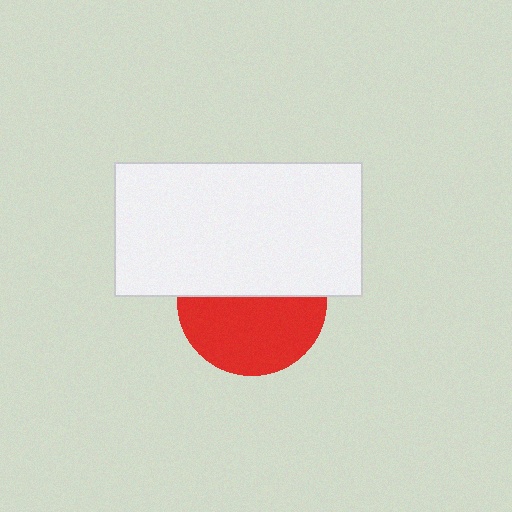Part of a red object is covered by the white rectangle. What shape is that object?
It is a circle.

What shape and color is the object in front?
The object in front is a white rectangle.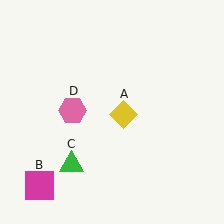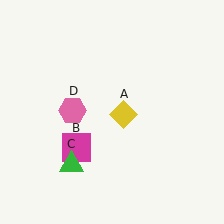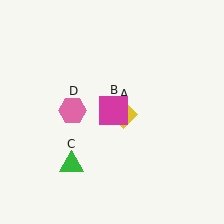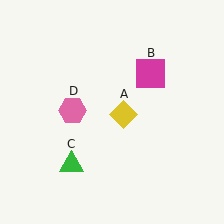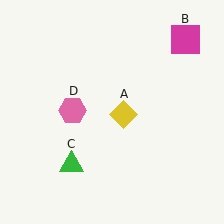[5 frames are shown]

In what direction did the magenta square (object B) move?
The magenta square (object B) moved up and to the right.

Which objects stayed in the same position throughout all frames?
Yellow diamond (object A) and green triangle (object C) and pink hexagon (object D) remained stationary.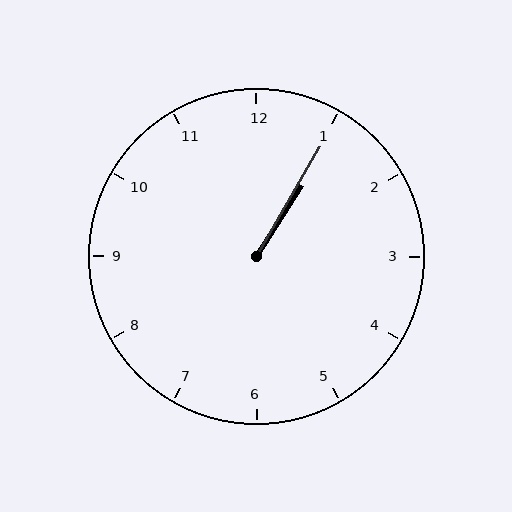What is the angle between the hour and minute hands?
Approximately 2 degrees.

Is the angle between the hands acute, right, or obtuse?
It is acute.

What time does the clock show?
1:05.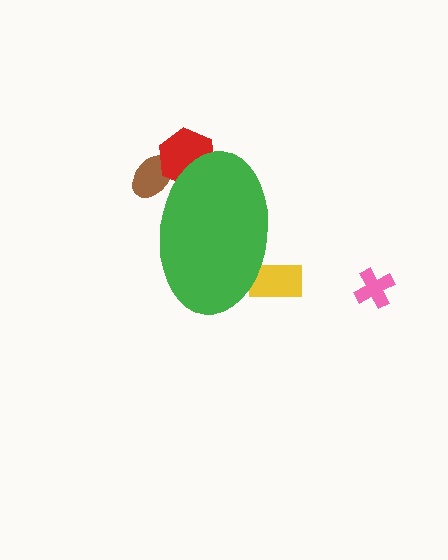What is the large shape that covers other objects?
A green ellipse.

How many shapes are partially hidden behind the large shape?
3 shapes are partially hidden.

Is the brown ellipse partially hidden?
Yes, the brown ellipse is partially hidden behind the green ellipse.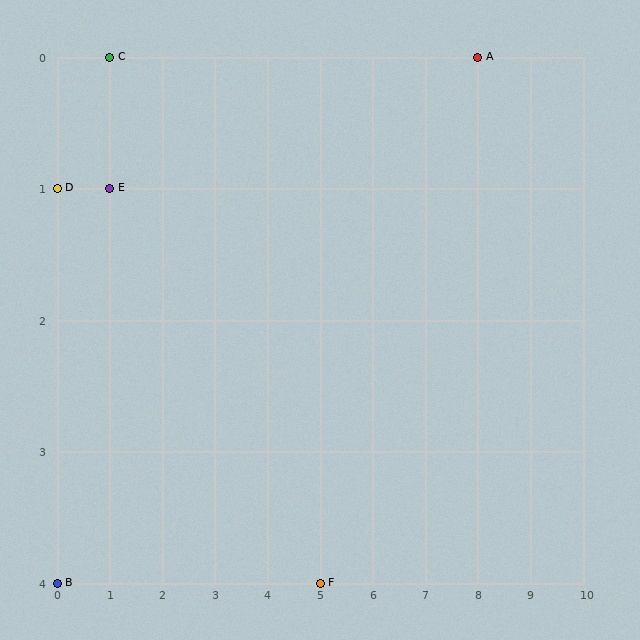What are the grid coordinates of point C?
Point C is at grid coordinates (1, 0).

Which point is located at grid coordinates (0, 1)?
Point D is at (0, 1).